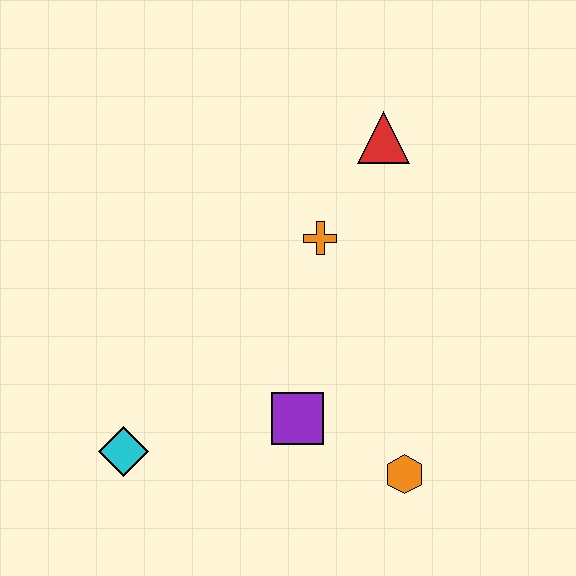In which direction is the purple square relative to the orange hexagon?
The purple square is to the left of the orange hexagon.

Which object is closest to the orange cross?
The red triangle is closest to the orange cross.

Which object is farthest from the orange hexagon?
The red triangle is farthest from the orange hexagon.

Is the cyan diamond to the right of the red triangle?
No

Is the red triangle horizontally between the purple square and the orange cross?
No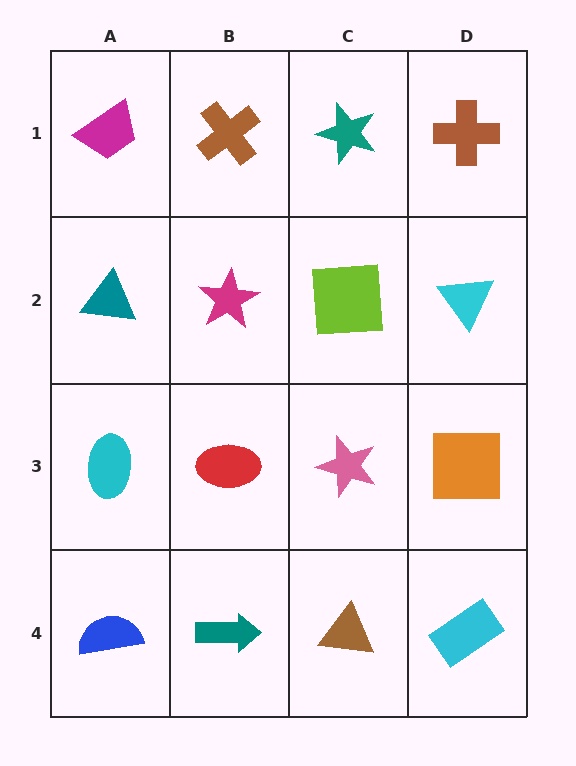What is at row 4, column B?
A teal arrow.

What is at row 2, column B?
A magenta star.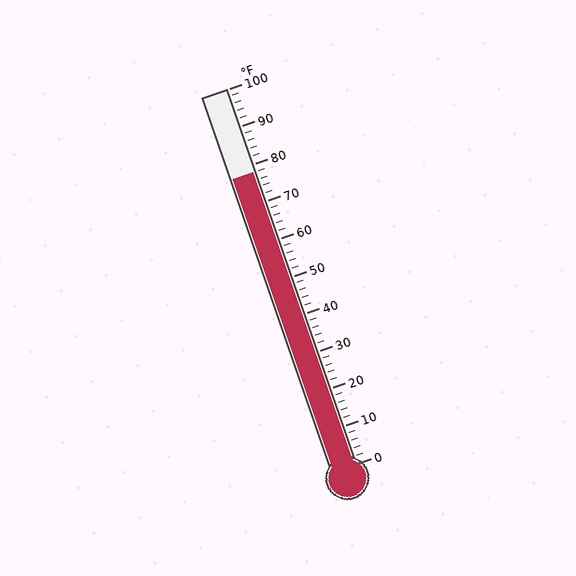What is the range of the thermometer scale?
The thermometer scale ranges from 0°F to 100°F.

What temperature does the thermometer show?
The thermometer shows approximately 78°F.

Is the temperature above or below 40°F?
The temperature is above 40°F.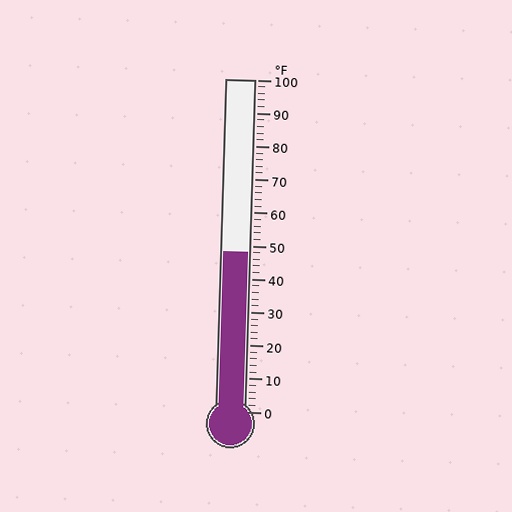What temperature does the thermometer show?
The thermometer shows approximately 48°F.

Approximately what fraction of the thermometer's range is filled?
The thermometer is filled to approximately 50% of its range.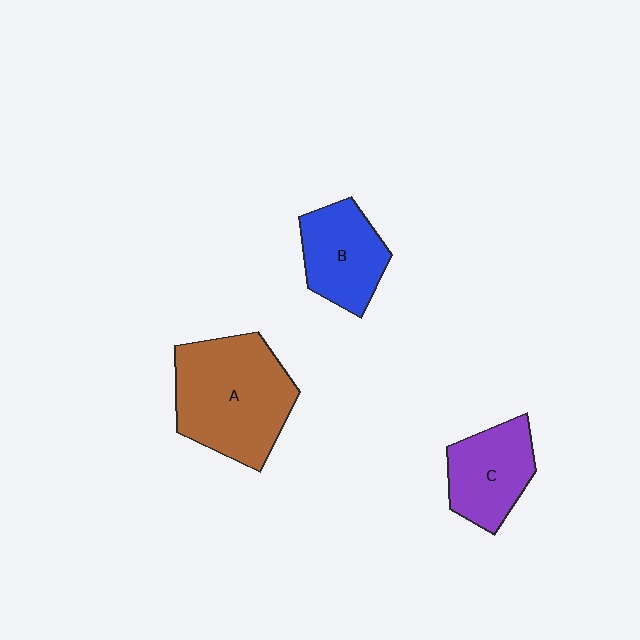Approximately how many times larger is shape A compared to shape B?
Approximately 1.7 times.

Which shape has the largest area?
Shape A (brown).